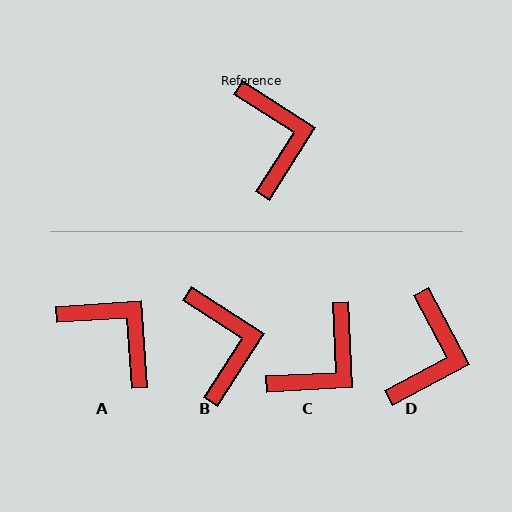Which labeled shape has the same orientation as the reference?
B.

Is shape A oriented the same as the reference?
No, it is off by about 37 degrees.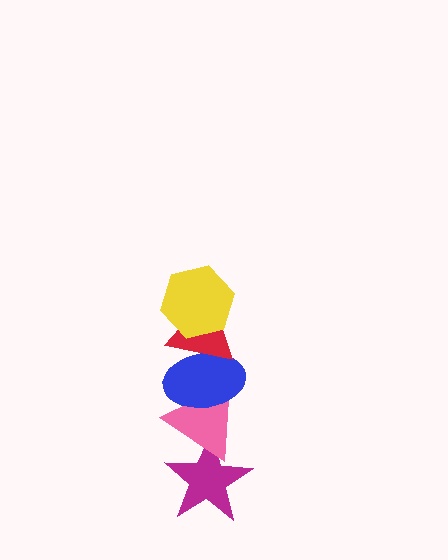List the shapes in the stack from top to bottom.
From top to bottom: the yellow hexagon, the red triangle, the blue ellipse, the pink triangle, the magenta star.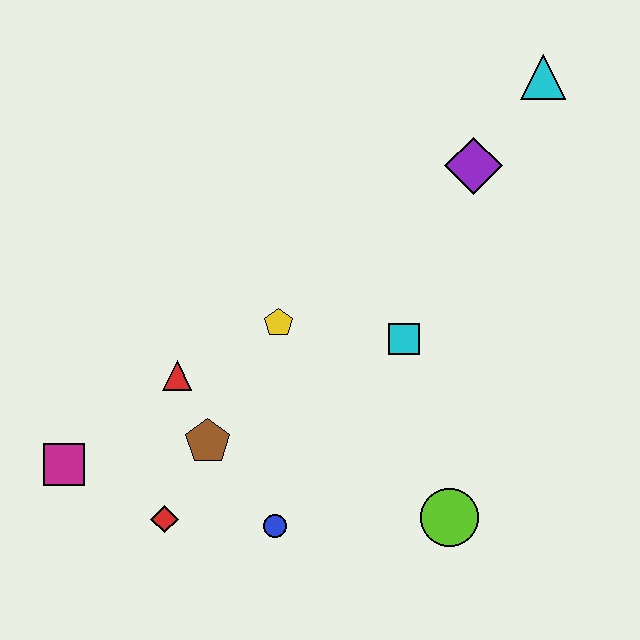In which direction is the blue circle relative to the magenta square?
The blue circle is to the right of the magenta square.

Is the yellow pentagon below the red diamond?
No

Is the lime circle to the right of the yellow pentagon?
Yes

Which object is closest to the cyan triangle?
The purple diamond is closest to the cyan triangle.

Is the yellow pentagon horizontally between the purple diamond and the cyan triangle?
No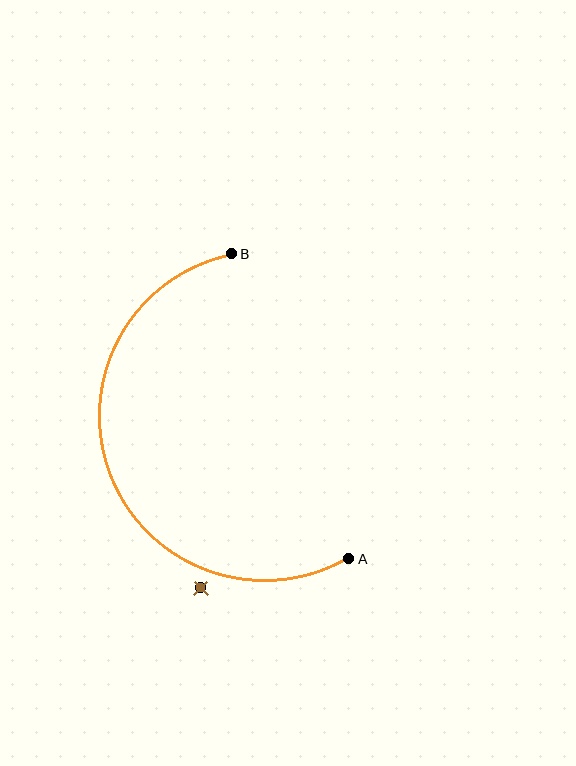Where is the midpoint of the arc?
The arc midpoint is the point on the curve farthest from the straight line joining A and B. It sits to the left of that line.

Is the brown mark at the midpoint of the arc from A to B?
No — the brown mark does not lie on the arc at all. It sits slightly outside the curve.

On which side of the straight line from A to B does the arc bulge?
The arc bulges to the left of the straight line connecting A and B.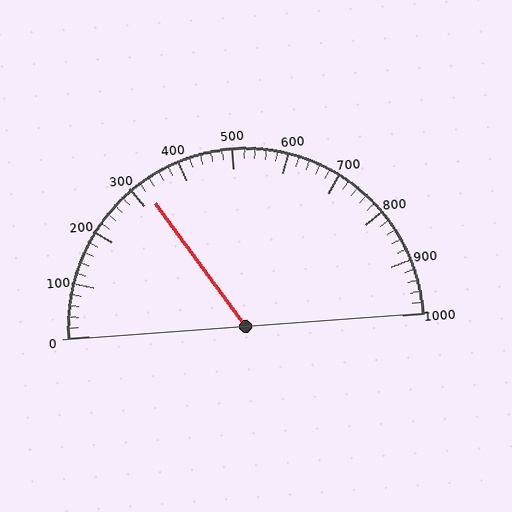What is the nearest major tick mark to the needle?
The nearest major tick mark is 300.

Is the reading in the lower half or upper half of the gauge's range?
The reading is in the lower half of the range (0 to 1000).